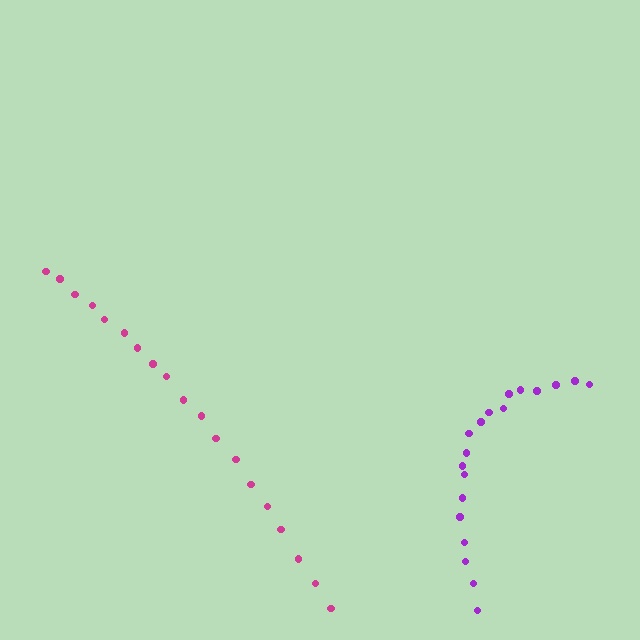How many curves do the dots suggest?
There are 2 distinct paths.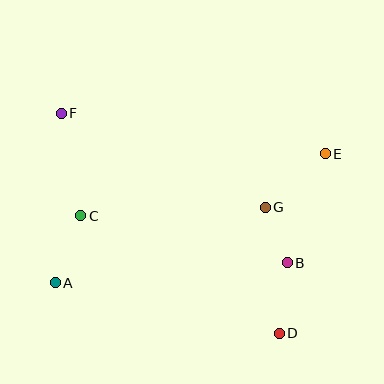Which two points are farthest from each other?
Points D and F are farthest from each other.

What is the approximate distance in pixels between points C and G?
The distance between C and G is approximately 185 pixels.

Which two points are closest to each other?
Points B and G are closest to each other.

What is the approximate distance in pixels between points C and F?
The distance between C and F is approximately 104 pixels.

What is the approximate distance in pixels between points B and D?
The distance between B and D is approximately 71 pixels.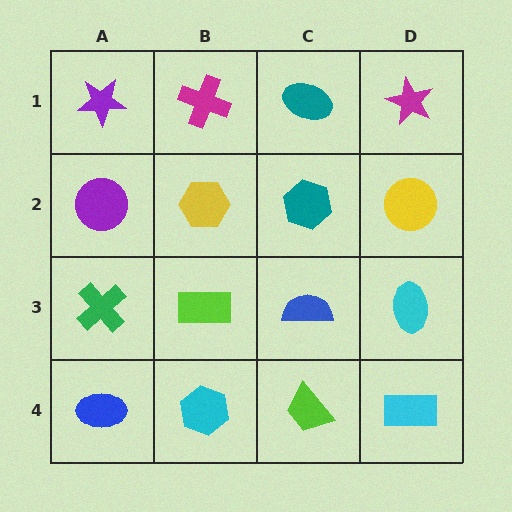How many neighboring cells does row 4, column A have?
2.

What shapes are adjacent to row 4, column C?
A blue semicircle (row 3, column C), a cyan hexagon (row 4, column B), a cyan rectangle (row 4, column D).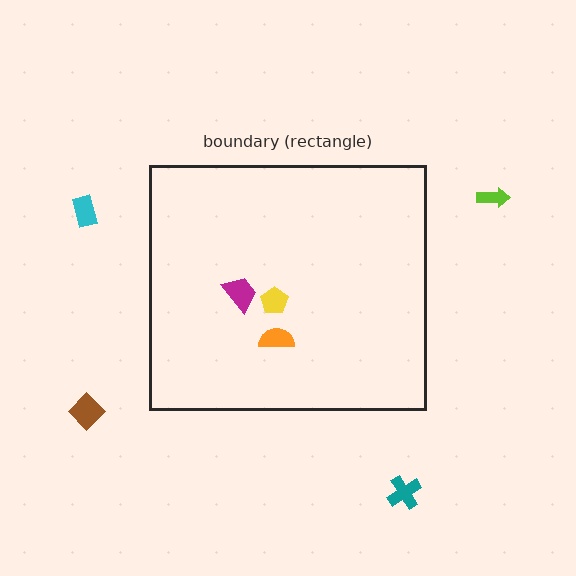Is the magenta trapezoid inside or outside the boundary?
Inside.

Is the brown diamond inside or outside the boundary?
Outside.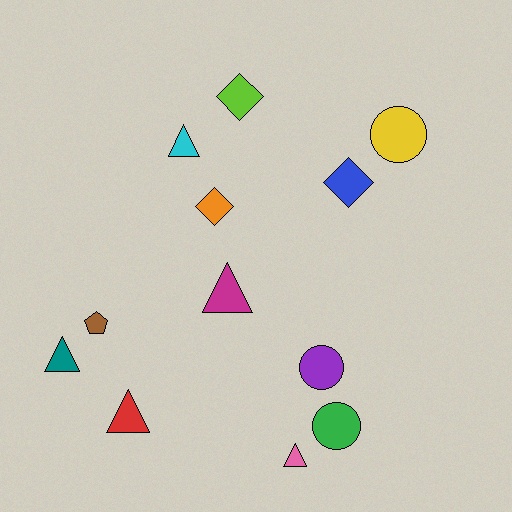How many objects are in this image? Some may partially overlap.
There are 12 objects.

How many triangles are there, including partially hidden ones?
There are 5 triangles.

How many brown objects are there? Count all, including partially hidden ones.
There is 1 brown object.